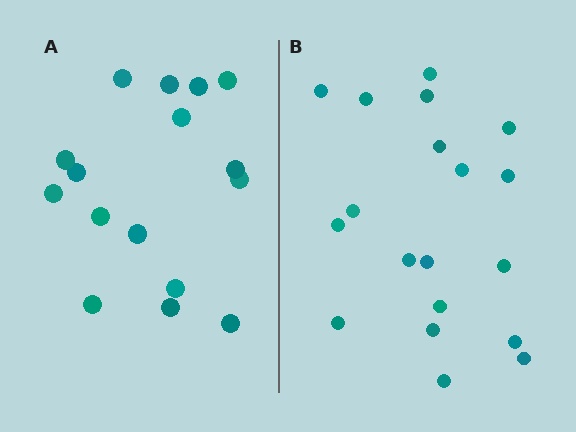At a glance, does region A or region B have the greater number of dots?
Region B (the right region) has more dots.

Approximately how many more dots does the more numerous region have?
Region B has just a few more — roughly 2 or 3 more dots than region A.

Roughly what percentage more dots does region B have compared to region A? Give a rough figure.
About 20% more.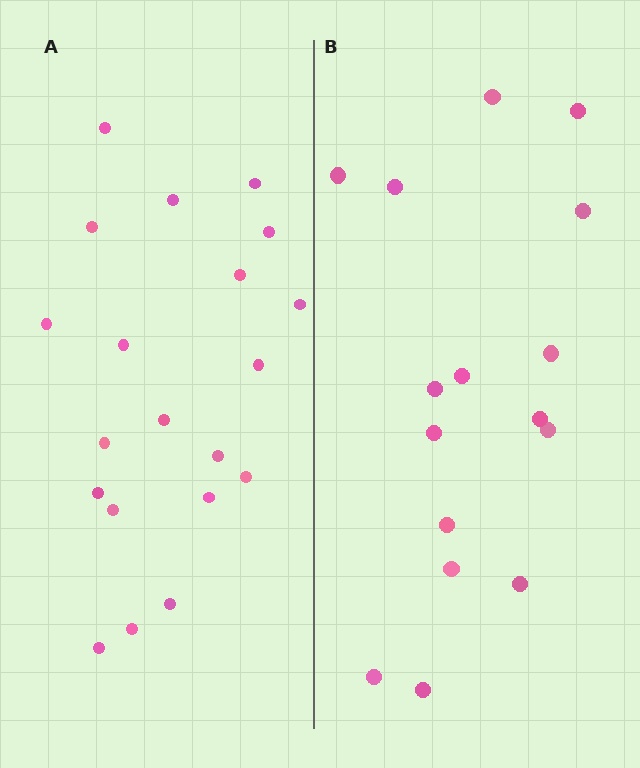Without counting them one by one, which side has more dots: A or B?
Region A (the left region) has more dots.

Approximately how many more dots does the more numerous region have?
Region A has about 4 more dots than region B.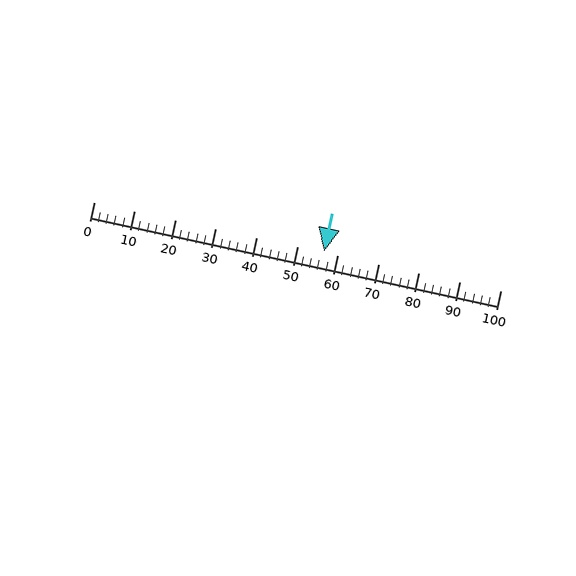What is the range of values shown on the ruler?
The ruler shows values from 0 to 100.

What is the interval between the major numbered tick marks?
The major tick marks are spaced 10 units apart.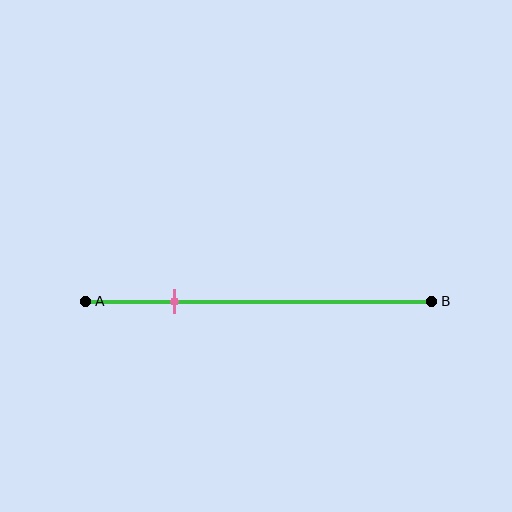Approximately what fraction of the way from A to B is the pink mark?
The pink mark is approximately 25% of the way from A to B.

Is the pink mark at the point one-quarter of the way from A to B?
Yes, the mark is approximately at the one-quarter point.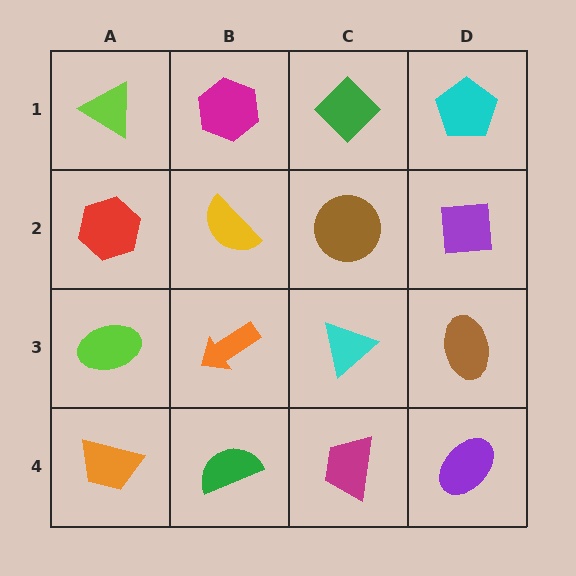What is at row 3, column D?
A brown ellipse.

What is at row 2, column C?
A brown circle.